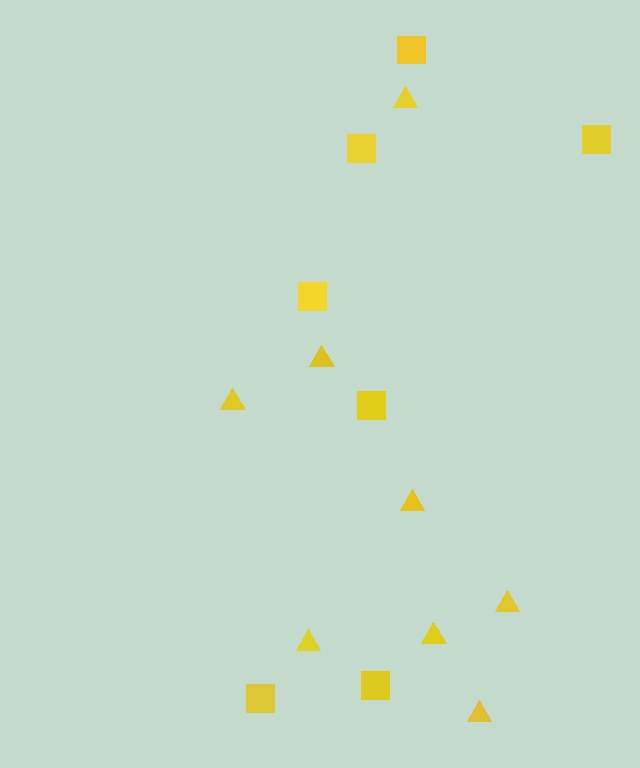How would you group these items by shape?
There are 2 groups: one group of squares (7) and one group of triangles (8).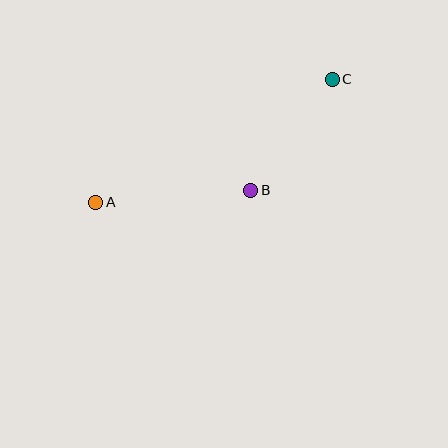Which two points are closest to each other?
Points B and C are closest to each other.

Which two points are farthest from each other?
Points A and C are farthest from each other.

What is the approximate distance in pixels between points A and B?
The distance between A and B is approximately 155 pixels.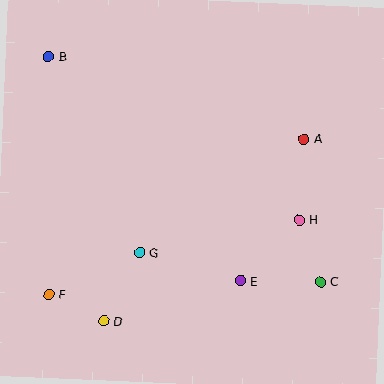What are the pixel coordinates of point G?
Point G is at (140, 253).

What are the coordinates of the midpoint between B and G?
The midpoint between B and G is at (94, 155).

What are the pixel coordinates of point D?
Point D is at (104, 321).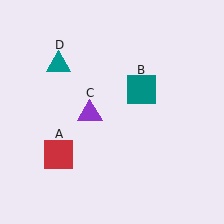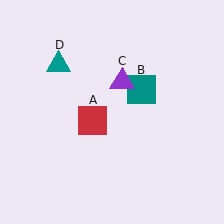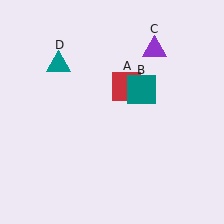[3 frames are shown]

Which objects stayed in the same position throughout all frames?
Teal square (object B) and teal triangle (object D) remained stationary.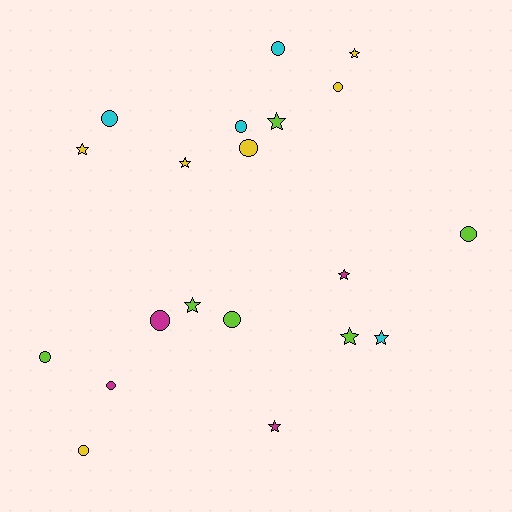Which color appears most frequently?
Lime, with 6 objects.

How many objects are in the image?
There are 20 objects.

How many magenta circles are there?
There are 2 magenta circles.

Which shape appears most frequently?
Circle, with 11 objects.